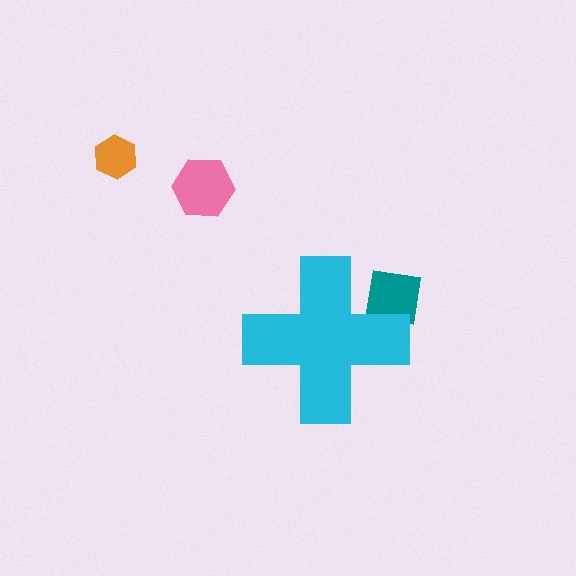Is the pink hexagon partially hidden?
No, the pink hexagon is fully visible.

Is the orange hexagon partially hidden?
No, the orange hexagon is fully visible.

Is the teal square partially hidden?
Yes, the teal square is partially hidden behind the cyan cross.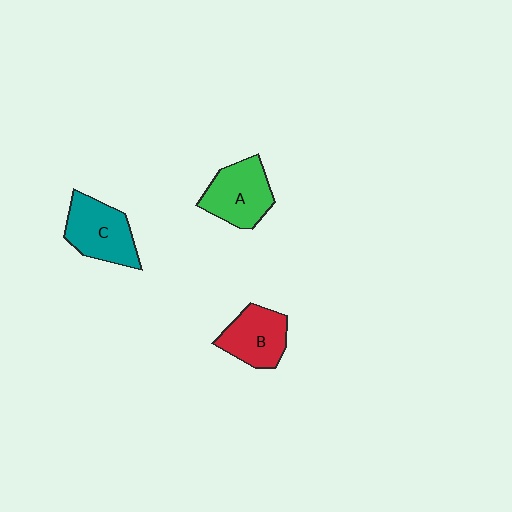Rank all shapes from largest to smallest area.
From largest to smallest: C (teal), A (green), B (red).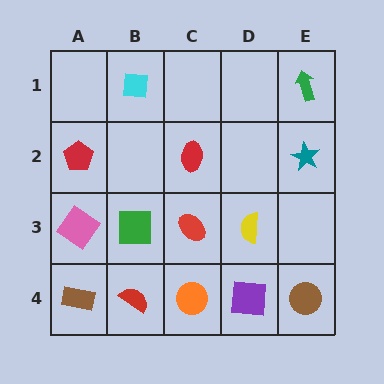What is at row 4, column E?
A brown circle.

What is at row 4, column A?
A brown rectangle.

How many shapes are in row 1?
2 shapes.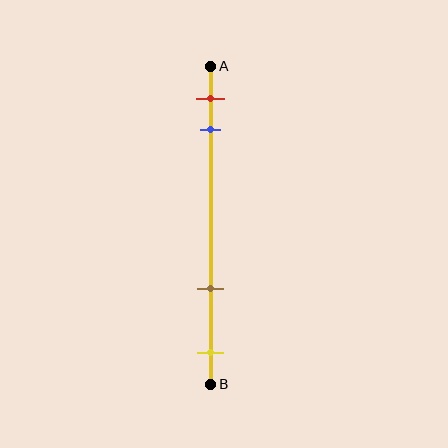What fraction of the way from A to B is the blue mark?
The blue mark is approximately 20% (0.2) of the way from A to B.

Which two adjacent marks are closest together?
The red and blue marks are the closest adjacent pair.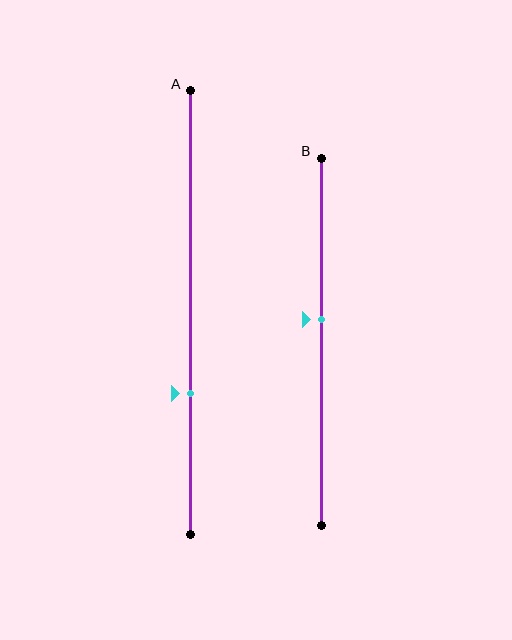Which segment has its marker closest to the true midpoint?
Segment B has its marker closest to the true midpoint.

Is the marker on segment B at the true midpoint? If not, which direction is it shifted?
No, the marker on segment B is shifted upward by about 6% of the segment length.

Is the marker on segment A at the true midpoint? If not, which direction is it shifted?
No, the marker on segment A is shifted downward by about 18% of the segment length.